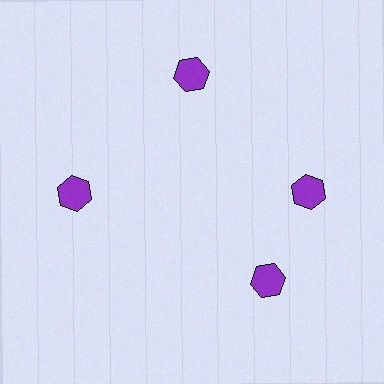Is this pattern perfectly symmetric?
No. The 4 purple hexagons are arranged in a ring, but one element near the 6 o'clock position is rotated out of alignment along the ring, breaking the 4-fold rotational symmetry.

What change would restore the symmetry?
The symmetry would be restored by rotating it back into even spacing with its neighbors so that all 4 hexagons sit at equal angles and equal distance from the center.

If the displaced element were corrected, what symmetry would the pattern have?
It would have 4-fold rotational symmetry — the pattern would map onto itself every 90 degrees.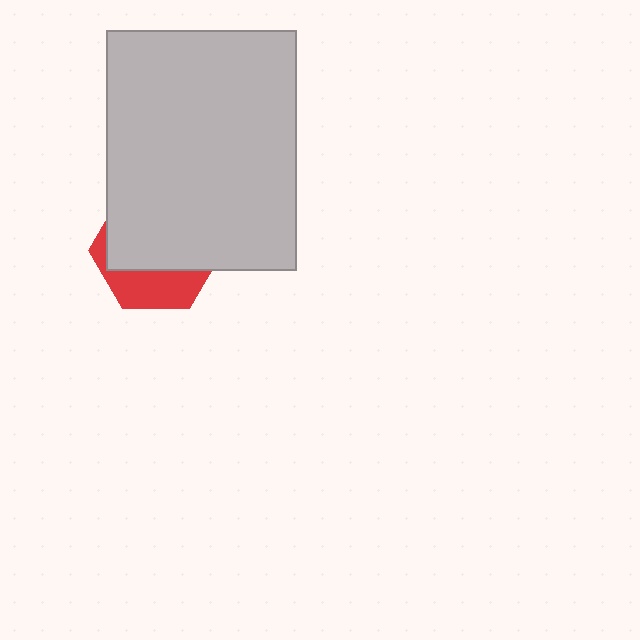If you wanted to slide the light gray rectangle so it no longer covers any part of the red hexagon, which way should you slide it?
Slide it up — that is the most direct way to separate the two shapes.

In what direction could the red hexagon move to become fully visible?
The red hexagon could move down. That would shift it out from behind the light gray rectangle entirely.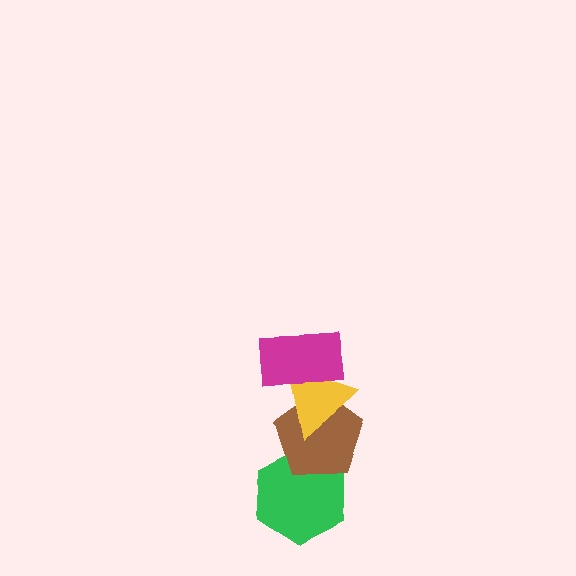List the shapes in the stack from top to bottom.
From top to bottom: the magenta rectangle, the yellow triangle, the brown pentagon, the green hexagon.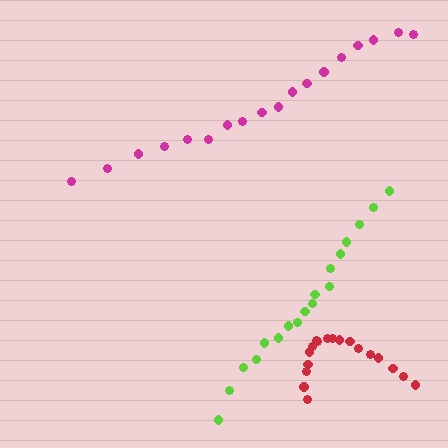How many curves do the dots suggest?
There are 3 distinct paths.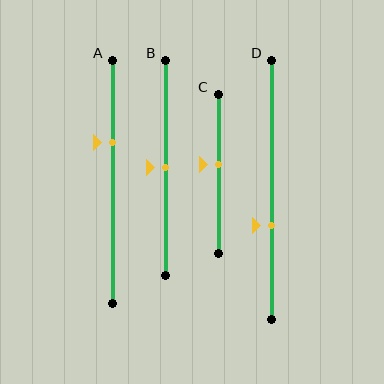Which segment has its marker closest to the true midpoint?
Segment B has its marker closest to the true midpoint.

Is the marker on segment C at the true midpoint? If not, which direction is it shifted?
No, the marker on segment C is shifted upward by about 6% of the segment length.